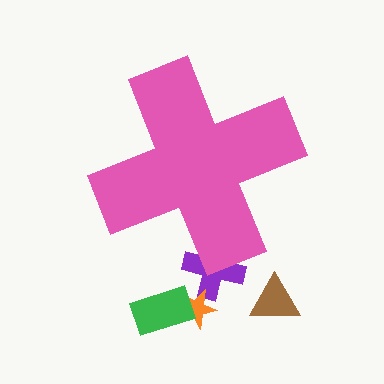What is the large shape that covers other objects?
A pink cross.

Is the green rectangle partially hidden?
No, the green rectangle is fully visible.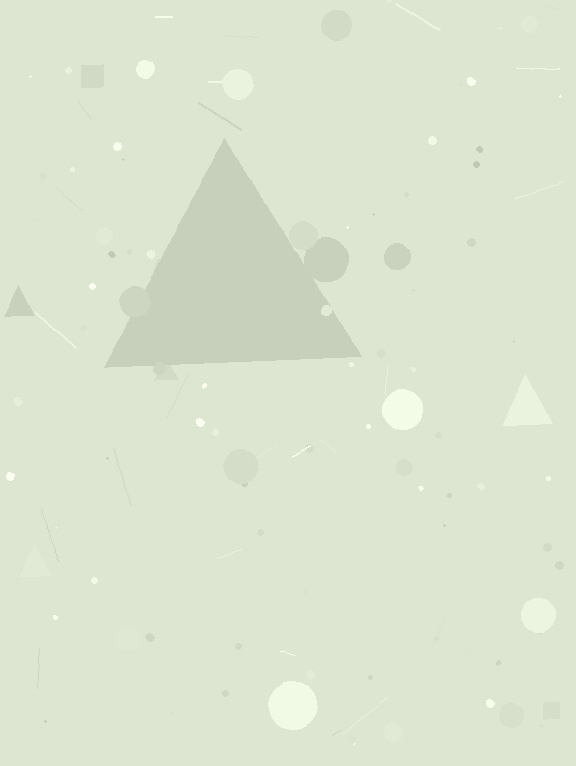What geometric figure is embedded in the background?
A triangle is embedded in the background.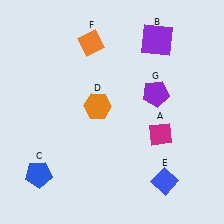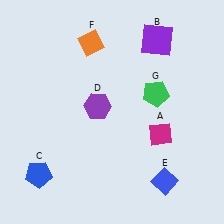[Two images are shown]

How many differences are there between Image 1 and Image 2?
There are 2 differences between the two images.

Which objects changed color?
D changed from orange to purple. G changed from purple to green.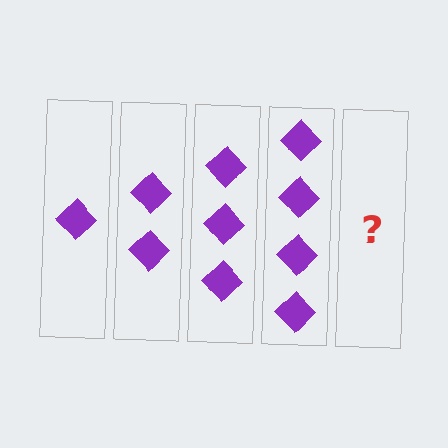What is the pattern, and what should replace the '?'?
The pattern is that each step adds one more diamond. The '?' should be 5 diamonds.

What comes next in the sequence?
The next element should be 5 diamonds.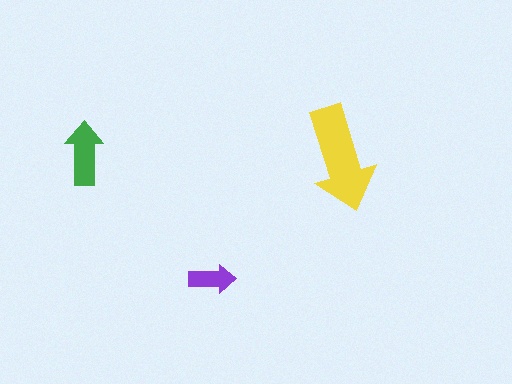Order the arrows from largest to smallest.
the yellow one, the green one, the purple one.